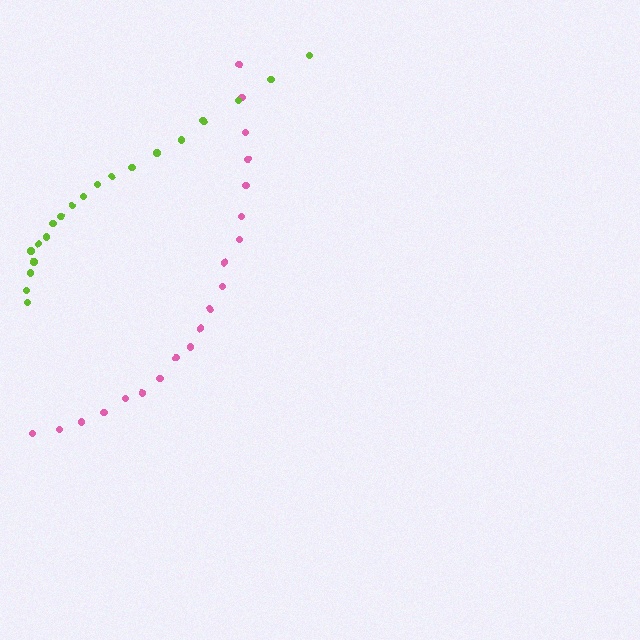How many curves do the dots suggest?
There are 2 distinct paths.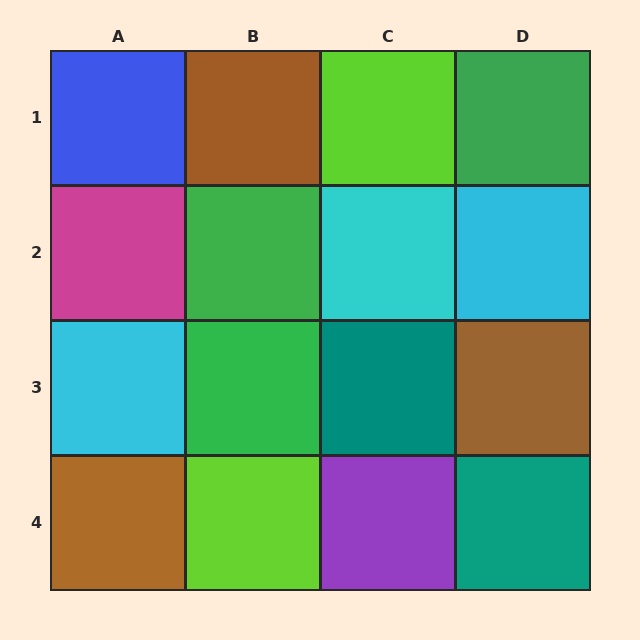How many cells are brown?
3 cells are brown.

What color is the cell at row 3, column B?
Green.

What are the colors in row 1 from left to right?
Blue, brown, lime, green.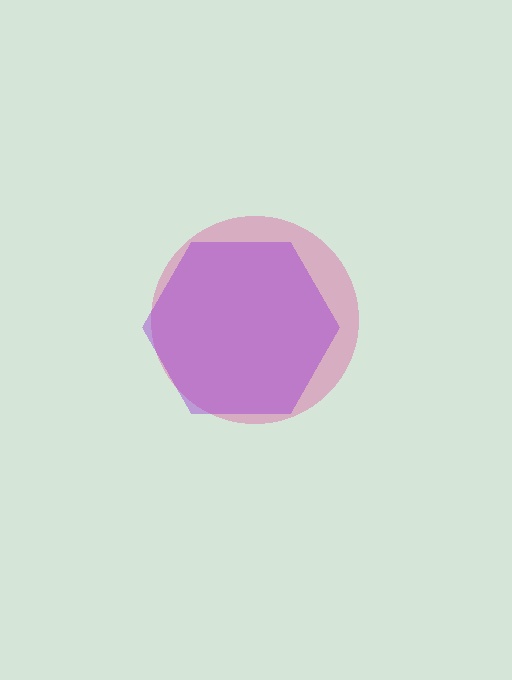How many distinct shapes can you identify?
There are 2 distinct shapes: a pink circle, a purple hexagon.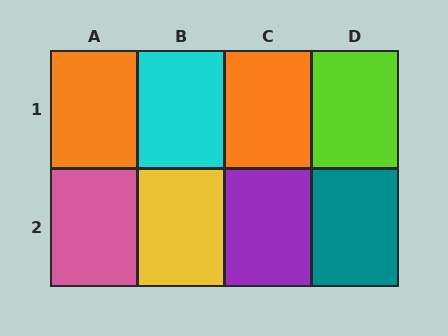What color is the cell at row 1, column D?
Lime.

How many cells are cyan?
1 cell is cyan.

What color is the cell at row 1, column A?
Orange.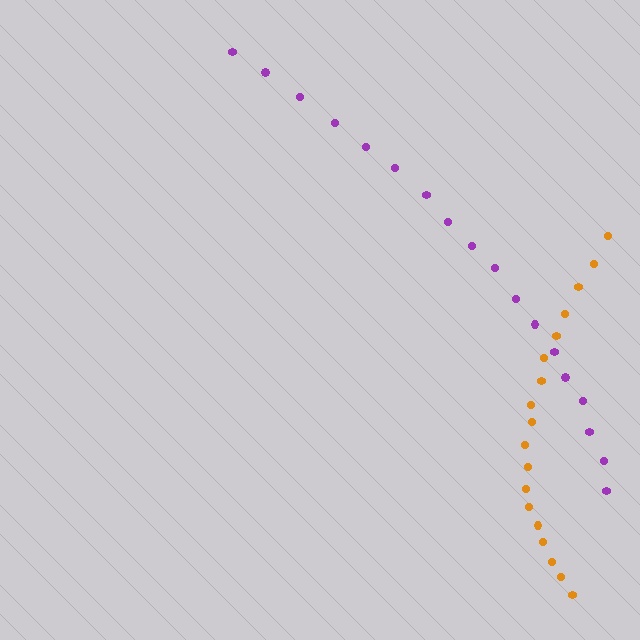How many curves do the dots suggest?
There are 2 distinct paths.